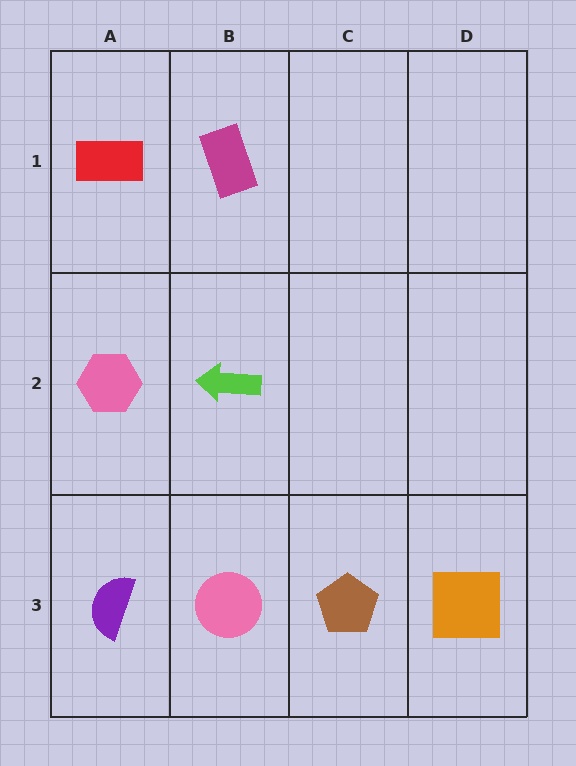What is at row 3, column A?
A purple semicircle.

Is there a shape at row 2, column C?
No, that cell is empty.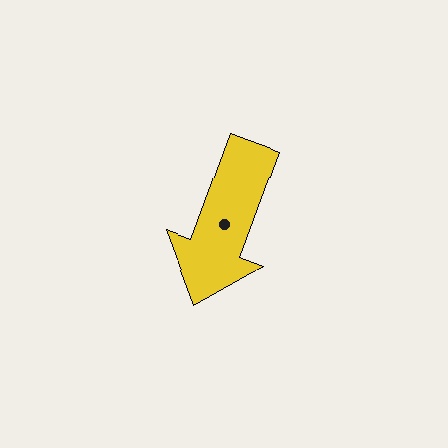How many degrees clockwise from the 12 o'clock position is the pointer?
Approximately 200 degrees.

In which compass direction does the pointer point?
South.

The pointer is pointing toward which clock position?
Roughly 7 o'clock.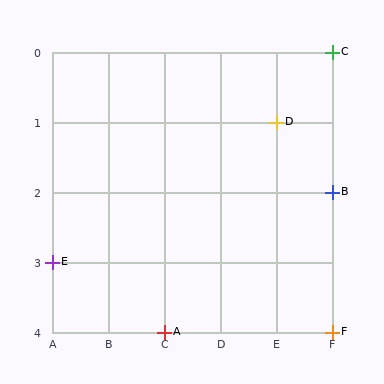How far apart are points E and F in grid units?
Points E and F are 5 columns and 1 row apart (about 5.1 grid units diagonally).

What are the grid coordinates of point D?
Point D is at grid coordinates (E, 1).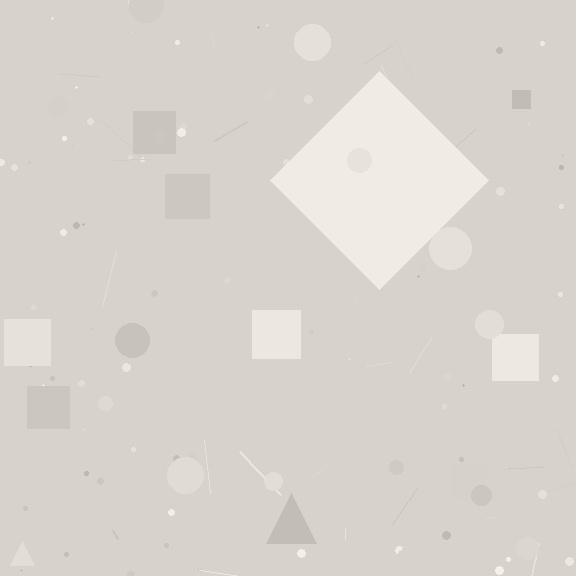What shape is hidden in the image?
A diamond is hidden in the image.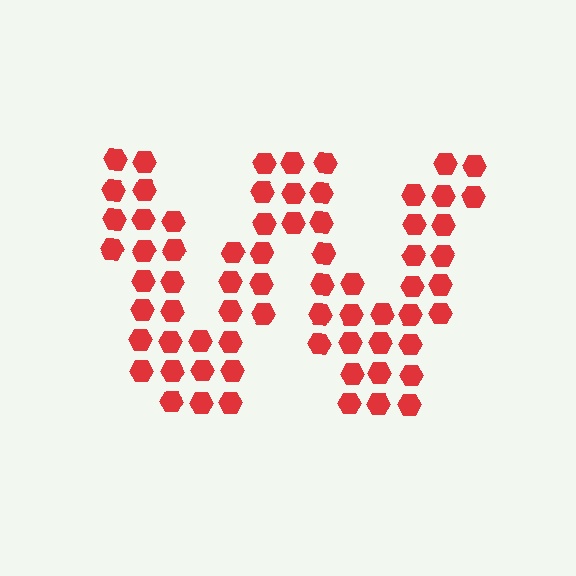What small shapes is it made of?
It is made of small hexagons.